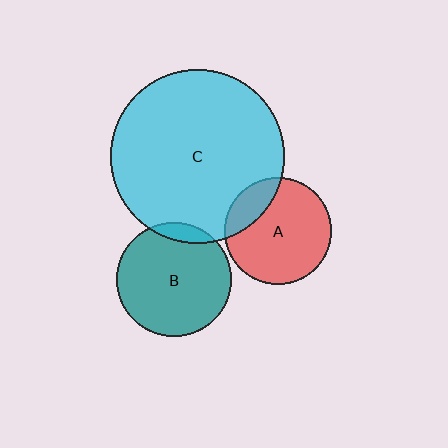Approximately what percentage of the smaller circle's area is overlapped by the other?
Approximately 20%.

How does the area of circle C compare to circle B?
Approximately 2.3 times.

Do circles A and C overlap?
Yes.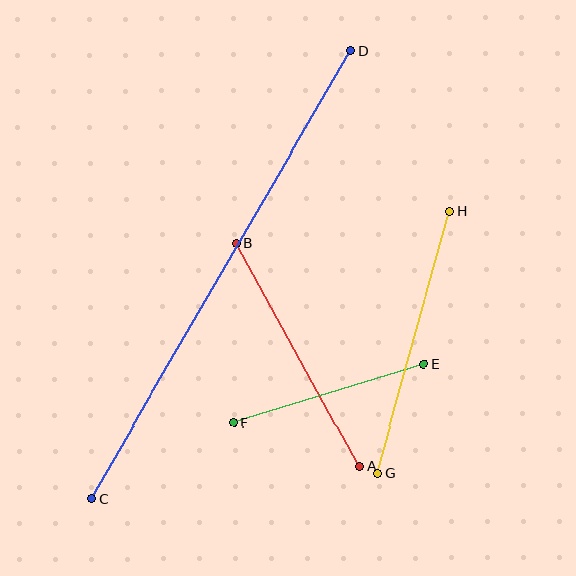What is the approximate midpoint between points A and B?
The midpoint is at approximately (298, 355) pixels.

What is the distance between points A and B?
The distance is approximately 254 pixels.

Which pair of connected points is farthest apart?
Points C and D are farthest apart.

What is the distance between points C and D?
The distance is approximately 518 pixels.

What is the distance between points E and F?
The distance is approximately 199 pixels.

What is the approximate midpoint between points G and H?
The midpoint is at approximately (413, 342) pixels.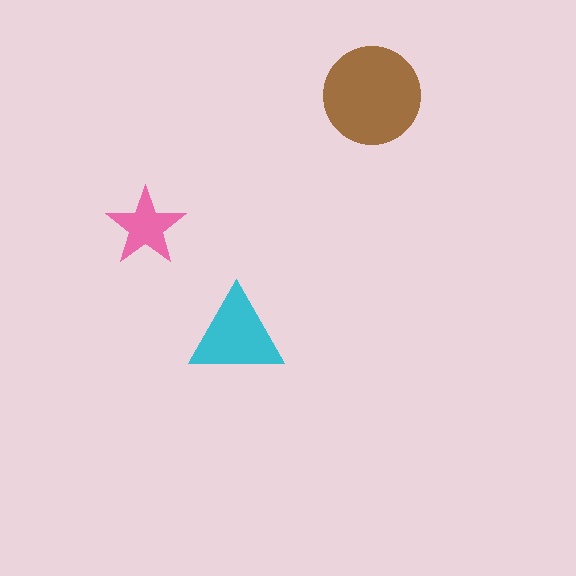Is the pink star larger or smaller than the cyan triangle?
Smaller.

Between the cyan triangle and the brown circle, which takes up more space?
The brown circle.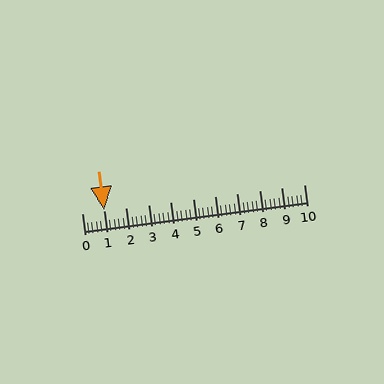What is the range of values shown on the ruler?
The ruler shows values from 0 to 10.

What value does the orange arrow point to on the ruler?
The orange arrow points to approximately 1.0.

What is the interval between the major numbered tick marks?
The major tick marks are spaced 1 units apart.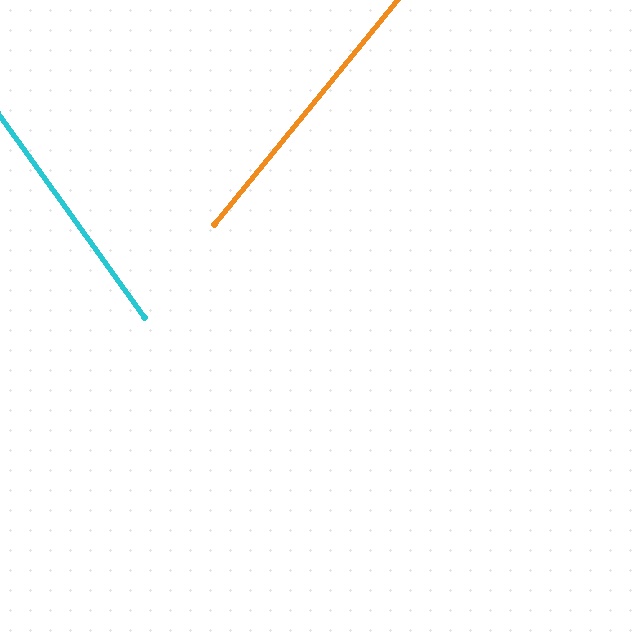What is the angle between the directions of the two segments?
Approximately 75 degrees.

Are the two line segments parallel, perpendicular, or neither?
Neither parallel nor perpendicular — they differ by about 75°.